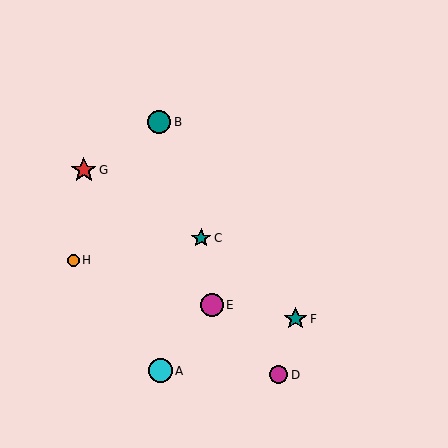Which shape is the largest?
The red star (labeled G) is the largest.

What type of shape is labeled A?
Shape A is a cyan circle.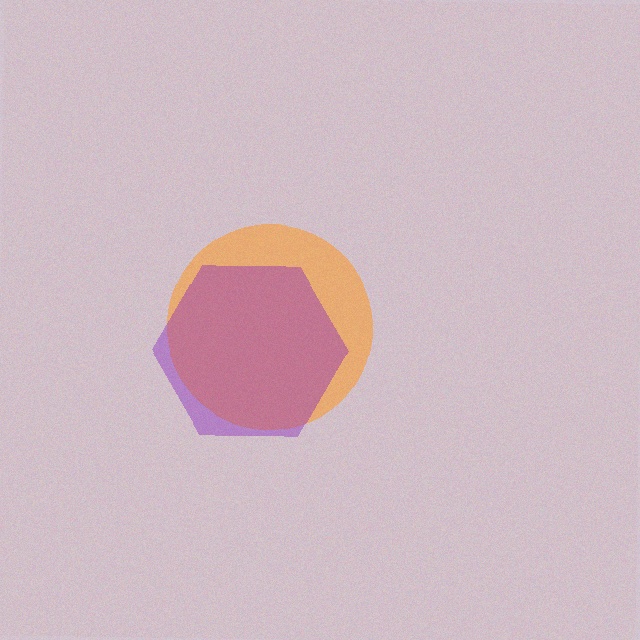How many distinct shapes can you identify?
There are 2 distinct shapes: an orange circle, a purple hexagon.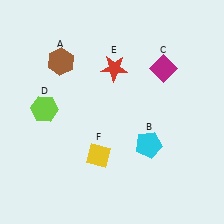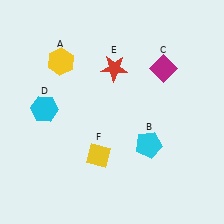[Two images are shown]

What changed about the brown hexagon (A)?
In Image 1, A is brown. In Image 2, it changed to yellow.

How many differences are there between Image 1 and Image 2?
There are 2 differences between the two images.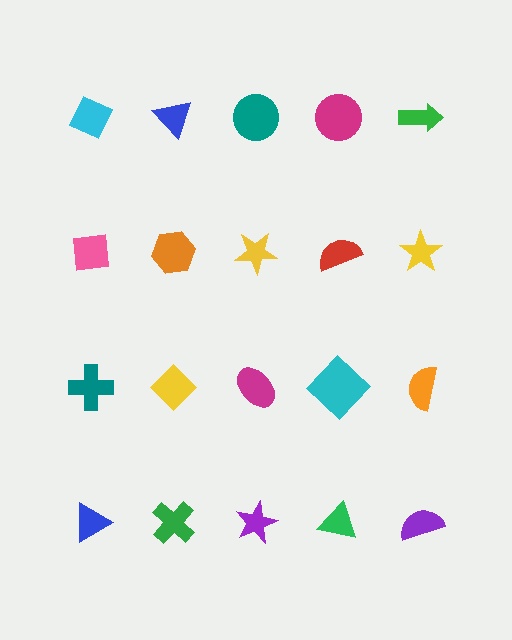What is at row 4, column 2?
A green cross.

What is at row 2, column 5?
A yellow star.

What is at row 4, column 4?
A green triangle.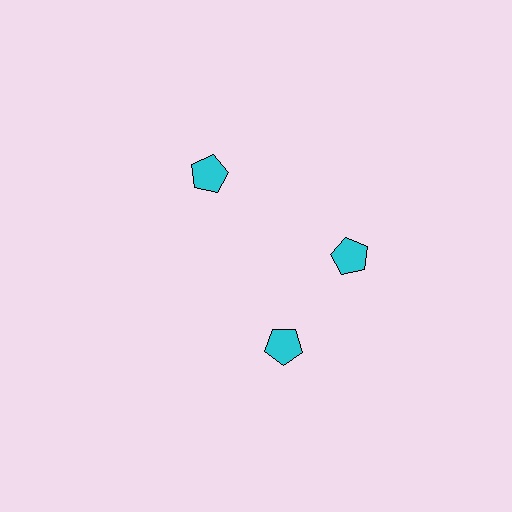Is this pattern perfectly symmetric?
No. The 3 cyan pentagons are arranged in a ring, but one element near the 7 o'clock position is rotated out of alignment along the ring, breaking the 3-fold rotational symmetry.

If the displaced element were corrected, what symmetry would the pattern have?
It would have 3-fold rotational symmetry — the pattern would map onto itself every 120 degrees.